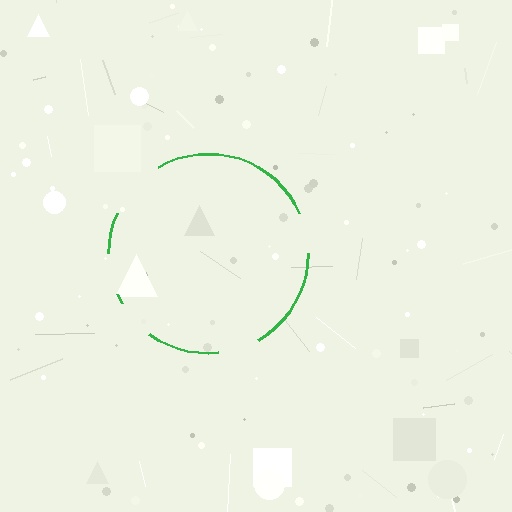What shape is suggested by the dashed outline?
The dashed outline suggests a circle.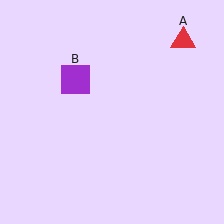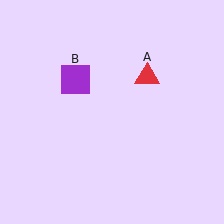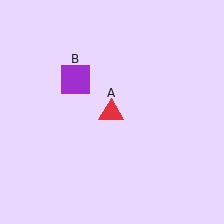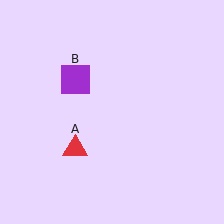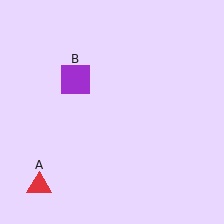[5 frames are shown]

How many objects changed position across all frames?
1 object changed position: red triangle (object A).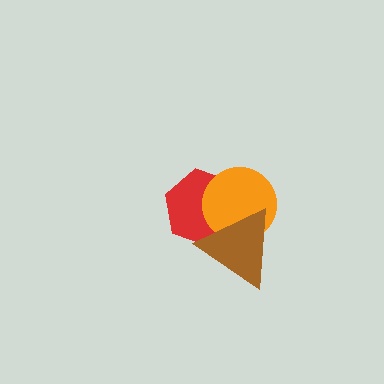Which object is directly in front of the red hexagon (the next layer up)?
The orange circle is directly in front of the red hexagon.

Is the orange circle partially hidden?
Yes, it is partially covered by another shape.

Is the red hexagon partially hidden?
Yes, it is partially covered by another shape.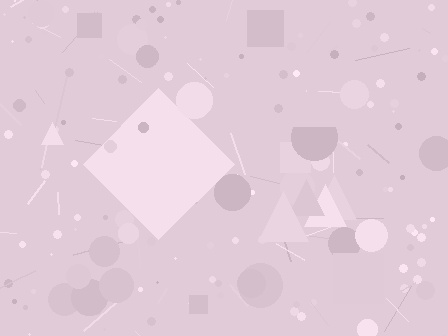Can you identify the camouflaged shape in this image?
The camouflaged shape is a diamond.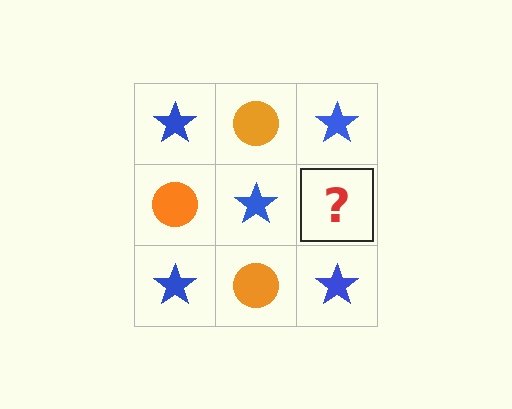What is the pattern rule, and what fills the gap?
The rule is that it alternates blue star and orange circle in a checkerboard pattern. The gap should be filled with an orange circle.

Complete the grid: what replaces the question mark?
The question mark should be replaced with an orange circle.